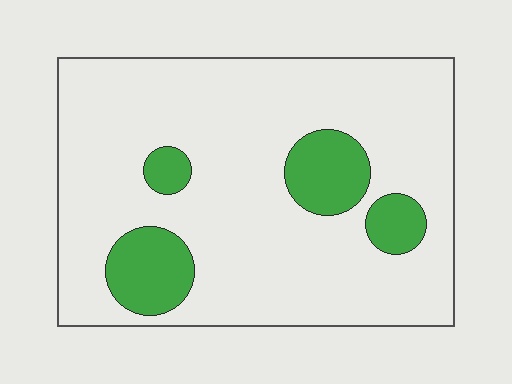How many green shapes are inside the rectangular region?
4.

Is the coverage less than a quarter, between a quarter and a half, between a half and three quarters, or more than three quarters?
Less than a quarter.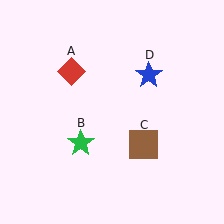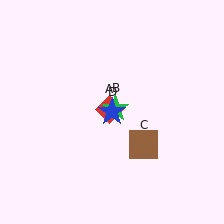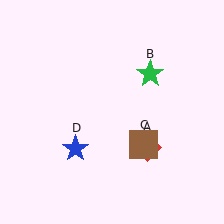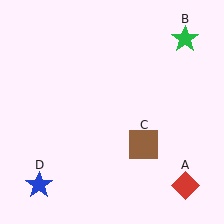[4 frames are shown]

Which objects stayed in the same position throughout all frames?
Brown square (object C) remained stationary.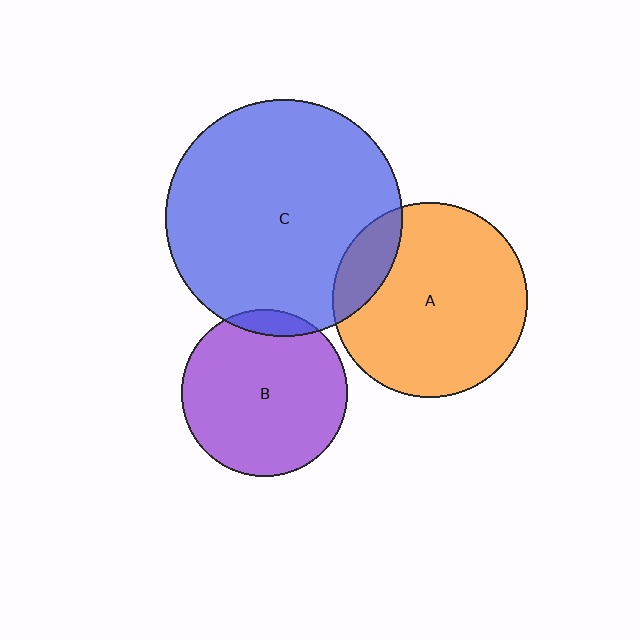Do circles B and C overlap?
Yes.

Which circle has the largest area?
Circle C (blue).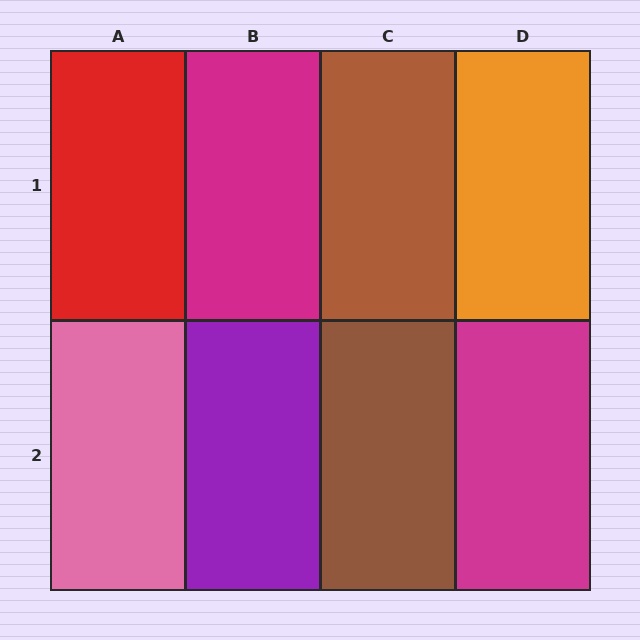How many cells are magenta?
2 cells are magenta.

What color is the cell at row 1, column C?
Brown.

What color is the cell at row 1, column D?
Orange.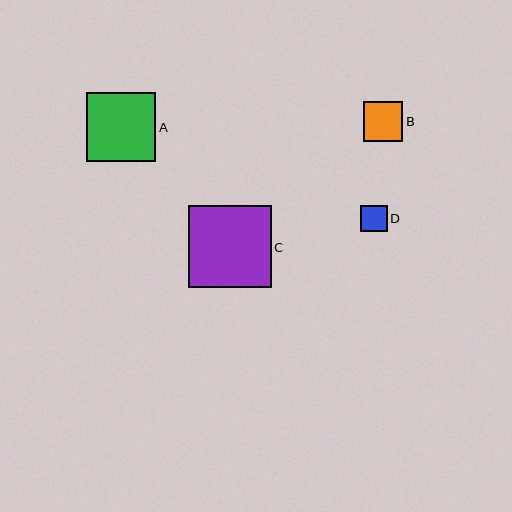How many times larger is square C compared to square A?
Square C is approximately 1.2 times the size of square A.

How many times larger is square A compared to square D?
Square A is approximately 2.6 times the size of square D.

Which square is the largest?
Square C is the largest with a size of approximately 82 pixels.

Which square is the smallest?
Square D is the smallest with a size of approximately 26 pixels.